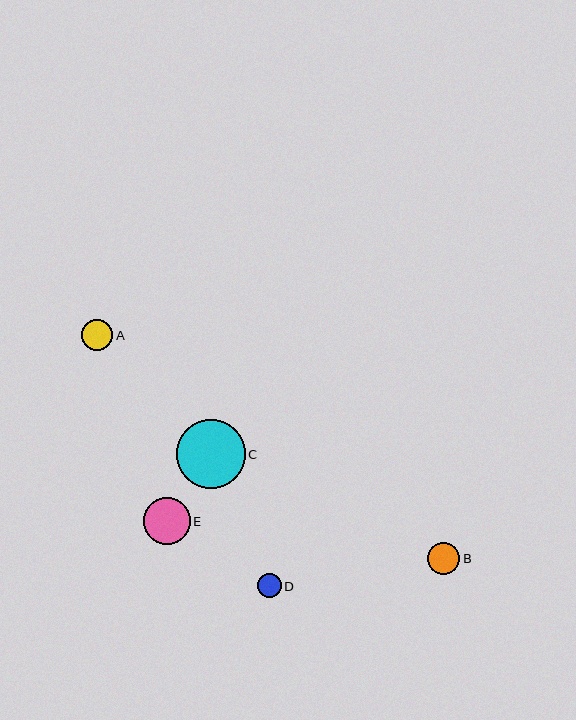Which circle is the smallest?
Circle D is the smallest with a size of approximately 24 pixels.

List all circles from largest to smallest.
From largest to smallest: C, E, B, A, D.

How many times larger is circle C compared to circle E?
Circle C is approximately 1.5 times the size of circle E.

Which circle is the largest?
Circle C is the largest with a size of approximately 69 pixels.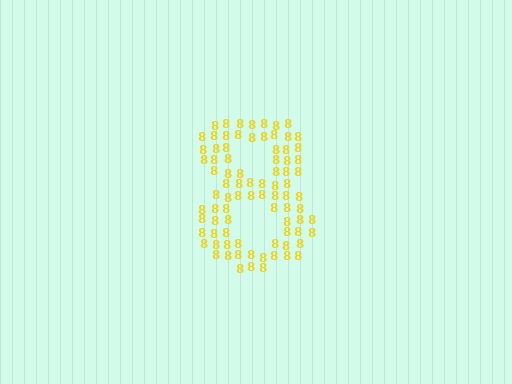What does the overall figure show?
The overall figure shows the digit 8.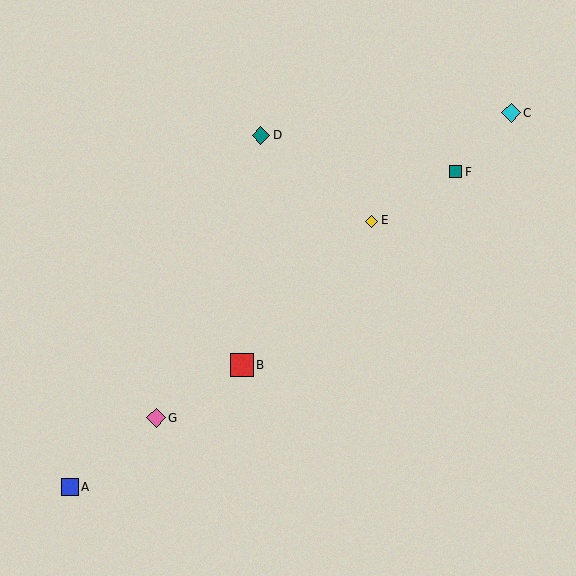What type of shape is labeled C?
Shape C is a cyan diamond.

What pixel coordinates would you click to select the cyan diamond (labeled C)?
Click at (511, 113) to select the cyan diamond C.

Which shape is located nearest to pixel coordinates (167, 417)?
The pink diamond (labeled G) at (156, 418) is nearest to that location.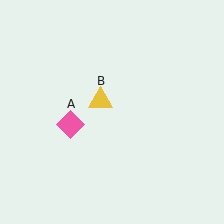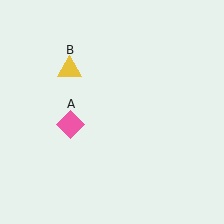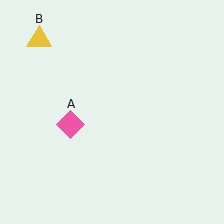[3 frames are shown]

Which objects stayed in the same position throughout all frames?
Pink diamond (object A) remained stationary.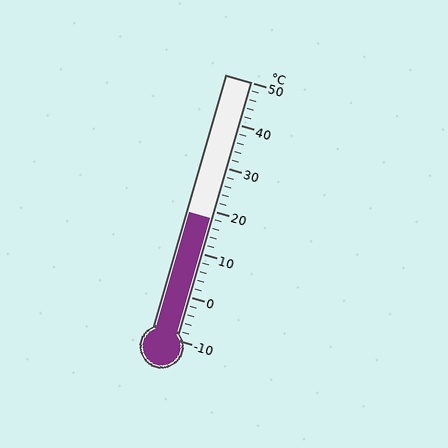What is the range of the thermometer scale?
The thermometer scale ranges from -10°C to 50°C.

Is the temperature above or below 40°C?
The temperature is below 40°C.